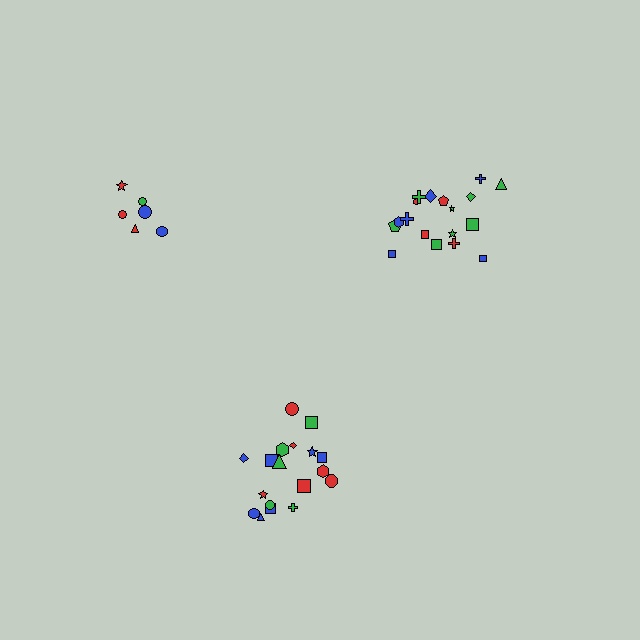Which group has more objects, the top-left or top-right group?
The top-right group.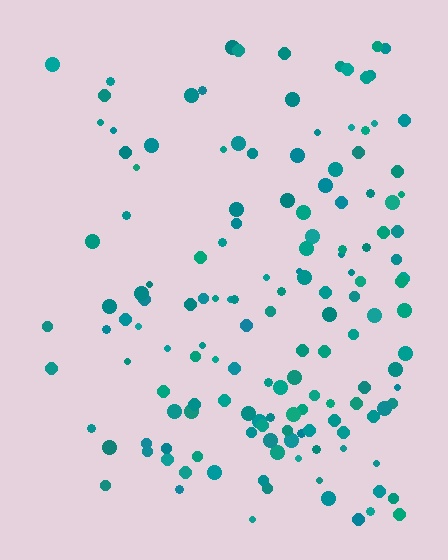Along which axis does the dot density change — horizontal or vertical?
Horizontal.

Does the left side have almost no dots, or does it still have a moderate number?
Still a moderate number, just noticeably fewer than the right.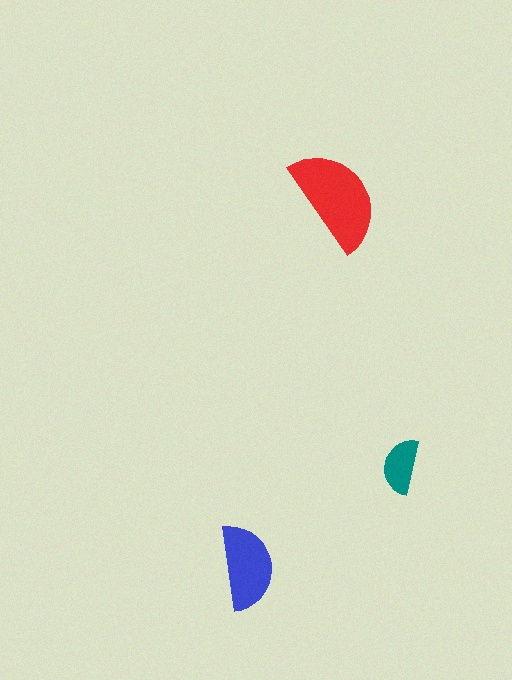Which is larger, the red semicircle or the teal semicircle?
The red one.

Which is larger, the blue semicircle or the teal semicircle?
The blue one.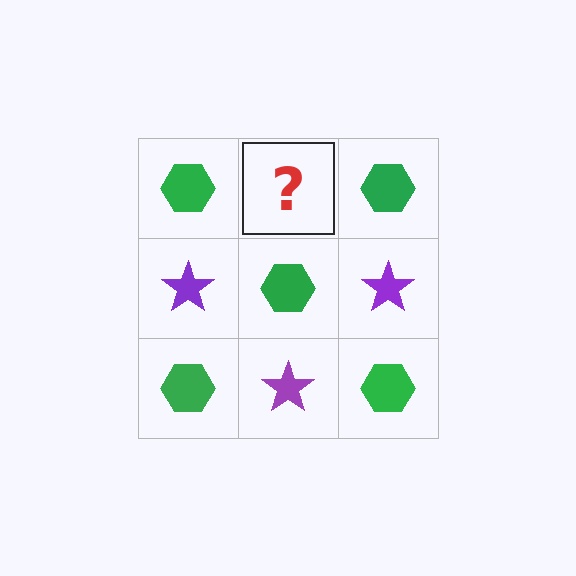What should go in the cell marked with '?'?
The missing cell should contain a purple star.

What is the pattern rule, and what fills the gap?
The rule is that it alternates green hexagon and purple star in a checkerboard pattern. The gap should be filled with a purple star.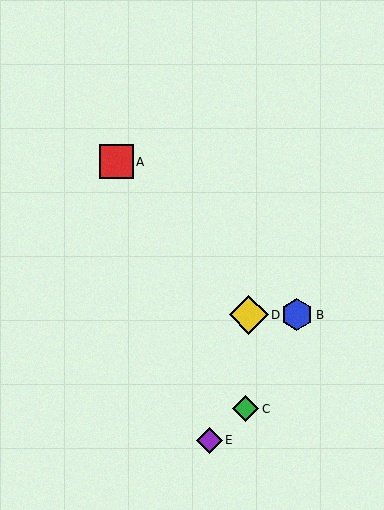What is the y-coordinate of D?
Object D is at y≈315.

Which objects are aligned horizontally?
Objects B, D are aligned horizontally.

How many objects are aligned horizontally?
2 objects (B, D) are aligned horizontally.